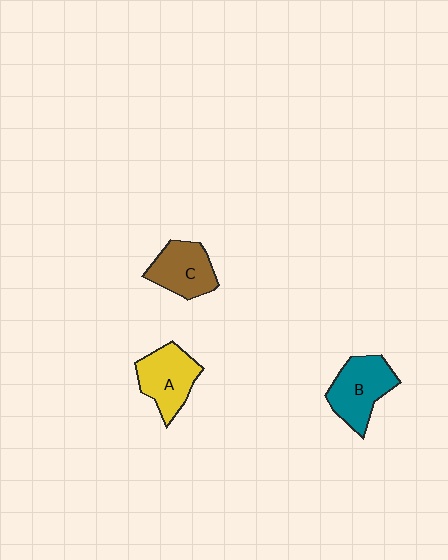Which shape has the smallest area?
Shape C (brown).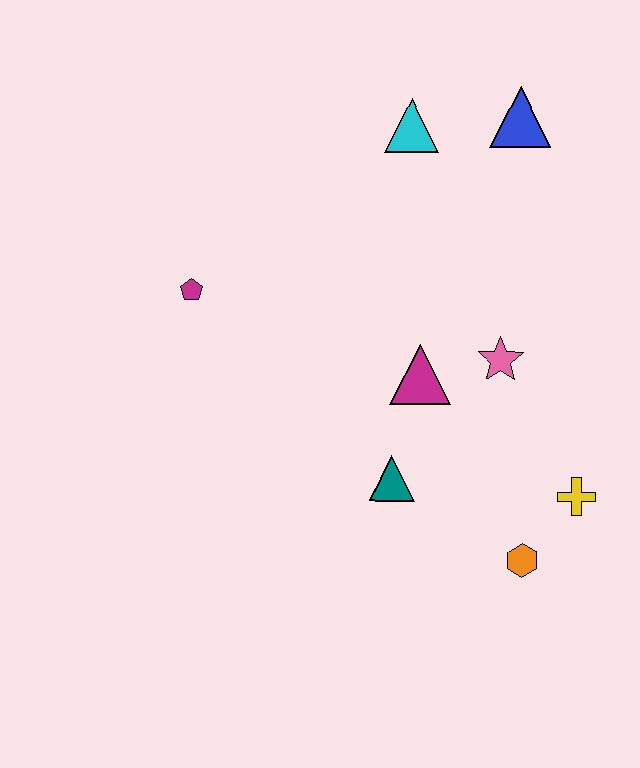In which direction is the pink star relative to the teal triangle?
The pink star is above the teal triangle.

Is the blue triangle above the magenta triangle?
Yes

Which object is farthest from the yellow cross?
The magenta pentagon is farthest from the yellow cross.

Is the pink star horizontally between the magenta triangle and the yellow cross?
Yes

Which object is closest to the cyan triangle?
The blue triangle is closest to the cyan triangle.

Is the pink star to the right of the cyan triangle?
Yes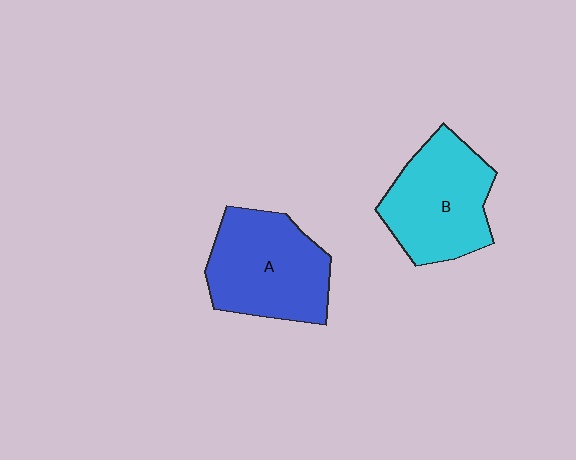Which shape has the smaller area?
Shape B (cyan).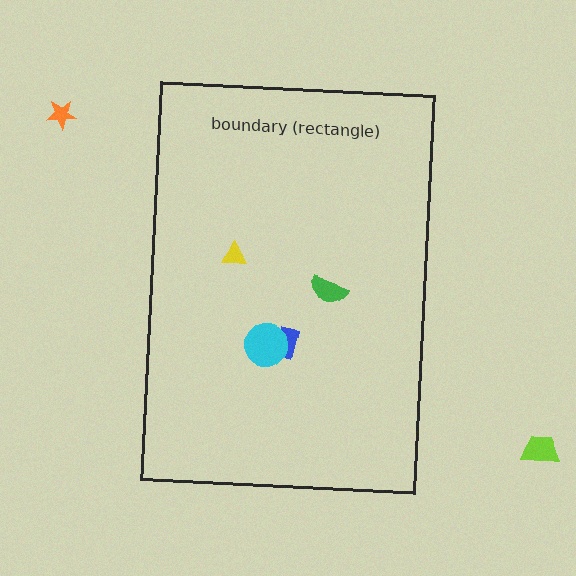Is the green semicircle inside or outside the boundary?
Inside.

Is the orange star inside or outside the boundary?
Outside.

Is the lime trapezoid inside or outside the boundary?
Outside.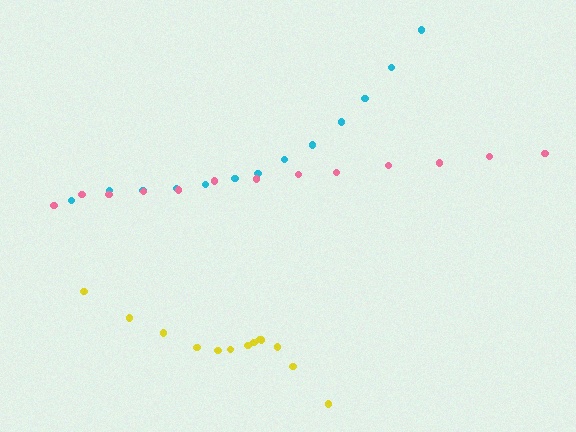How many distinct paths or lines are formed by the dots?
There are 3 distinct paths.